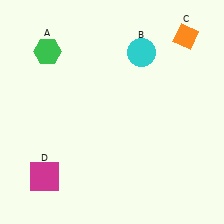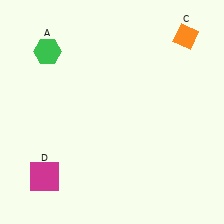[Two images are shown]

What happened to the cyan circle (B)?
The cyan circle (B) was removed in Image 2. It was in the top-right area of Image 1.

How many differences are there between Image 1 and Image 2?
There is 1 difference between the two images.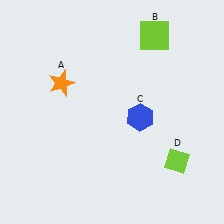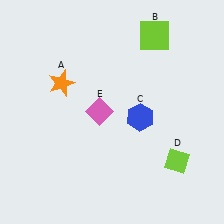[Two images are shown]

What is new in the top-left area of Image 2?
A pink diamond (E) was added in the top-left area of Image 2.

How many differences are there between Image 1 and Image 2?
There is 1 difference between the two images.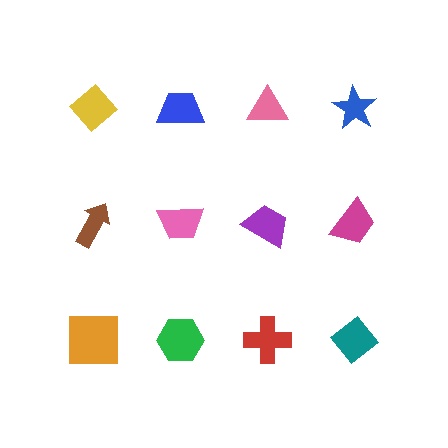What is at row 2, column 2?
A pink trapezoid.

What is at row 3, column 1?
An orange square.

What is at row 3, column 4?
A teal diamond.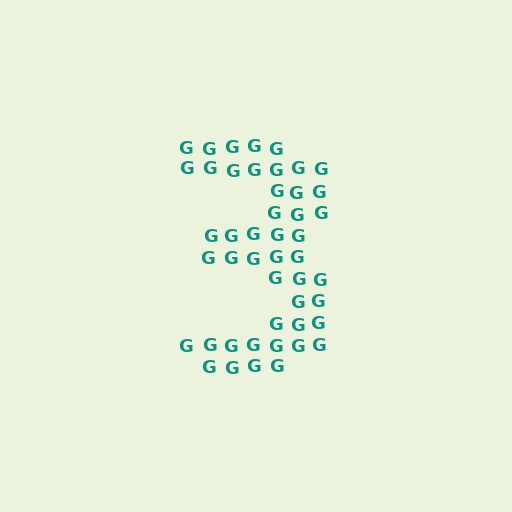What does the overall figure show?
The overall figure shows the digit 3.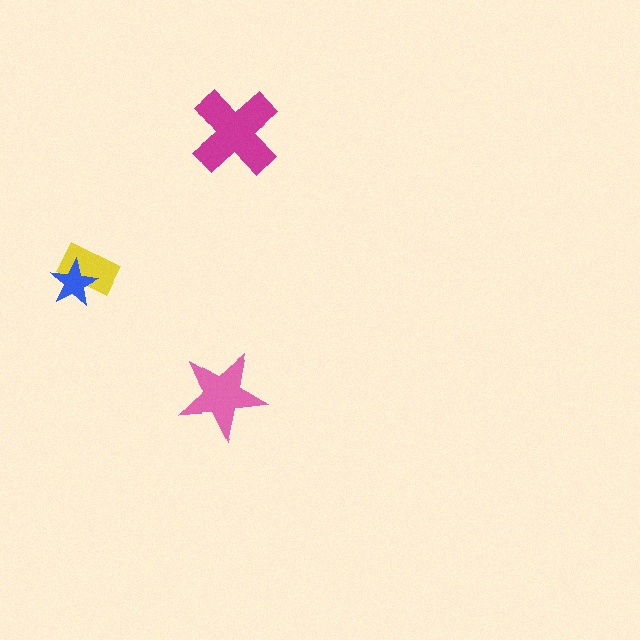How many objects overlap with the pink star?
0 objects overlap with the pink star.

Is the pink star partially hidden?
No, no other shape covers it.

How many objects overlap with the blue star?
1 object overlaps with the blue star.